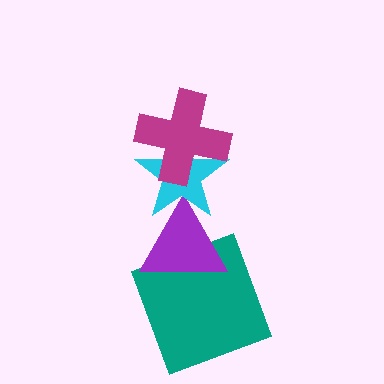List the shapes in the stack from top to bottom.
From top to bottom: the magenta cross, the cyan star, the purple triangle, the teal square.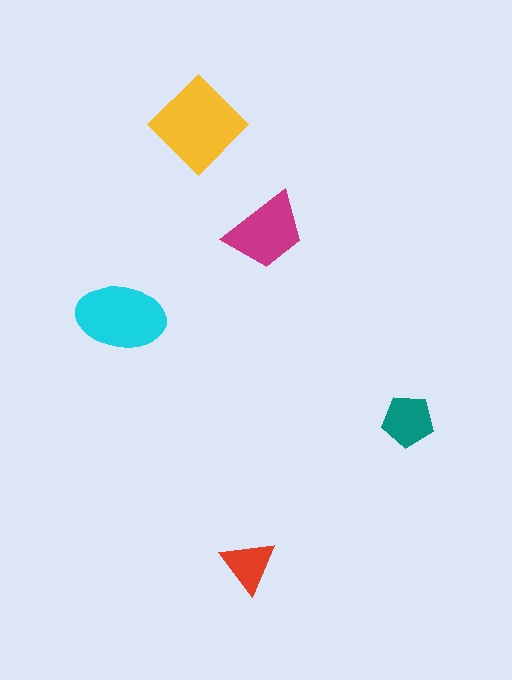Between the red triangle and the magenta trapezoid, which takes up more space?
The magenta trapezoid.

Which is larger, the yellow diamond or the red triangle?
The yellow diamond.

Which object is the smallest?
The red triangle.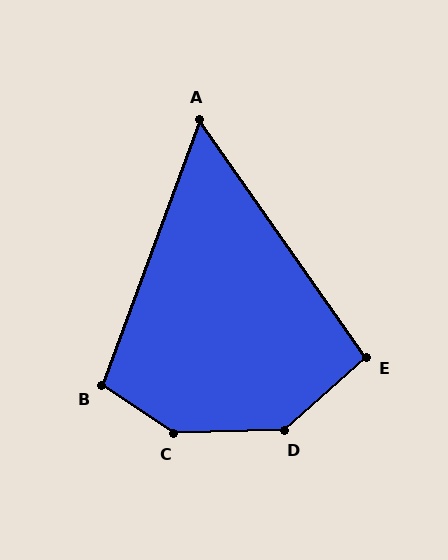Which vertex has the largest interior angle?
C, at approximately 144 degrees.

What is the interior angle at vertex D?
Approximately 140 degrees (obtuse).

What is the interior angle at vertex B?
Approximately 103 degrees (obtuse).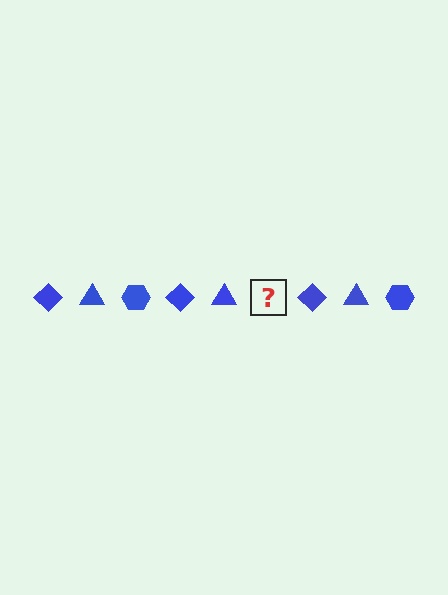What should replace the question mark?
The question mark should be replaced with a blue hexagon.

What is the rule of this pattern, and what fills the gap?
The rule is that the pattern cycles through diamond, triangle, hexagon shapes in blue. The gap should be filled with a blue hexagon.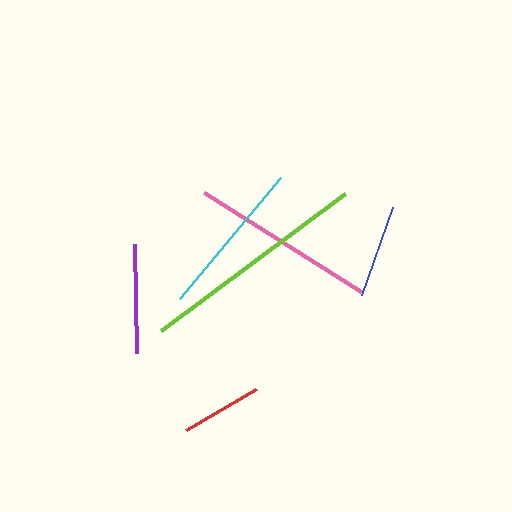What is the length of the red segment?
The red segment is approximately 81 pixels long.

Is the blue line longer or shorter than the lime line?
The lime line is longer than the blue line.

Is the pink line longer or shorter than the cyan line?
The pink line is longer than the cyan line.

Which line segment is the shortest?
The red line is the shortest at approximately 81 pixels.